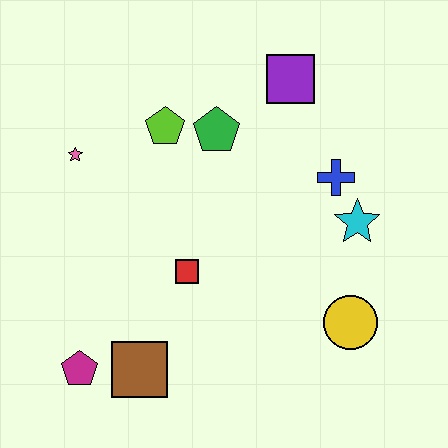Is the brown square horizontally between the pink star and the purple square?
Yes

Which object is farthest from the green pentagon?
The magenta pentagon is farthest from the green pentagon.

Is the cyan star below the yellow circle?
No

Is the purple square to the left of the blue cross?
Yes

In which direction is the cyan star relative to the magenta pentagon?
The cyan star is to the right of the magenta pentagon.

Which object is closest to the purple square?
The green pentagon is closest to the purple square.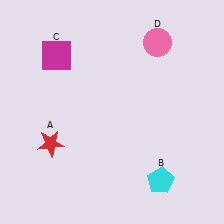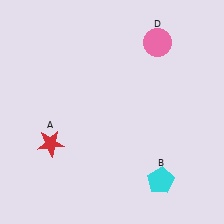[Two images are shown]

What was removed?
The magenta square (C) was removed in Image 2.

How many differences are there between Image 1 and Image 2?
There is 1 difference between the two images.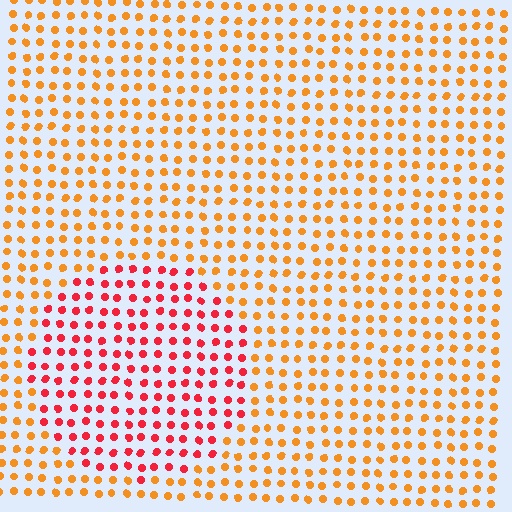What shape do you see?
I see a circle.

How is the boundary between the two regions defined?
The boundary is defined purely by a slight shift in hue (about 40 degrees). Spacing, size, and orientation are identical on both sides.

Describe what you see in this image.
The image is filled with small orange elements in a uniform arrangement. A circle-shaped region is visible where the elements are tinted to a slightly different hue, forming a subtle color boundary.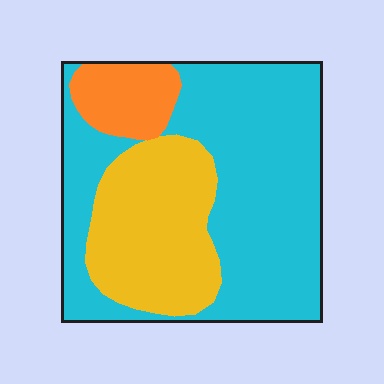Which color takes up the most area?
Cyan, at roughly 60%.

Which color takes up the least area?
Orange, at roughly 10%.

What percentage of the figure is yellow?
Yellow takes up about one quarter (1/4) of the figure.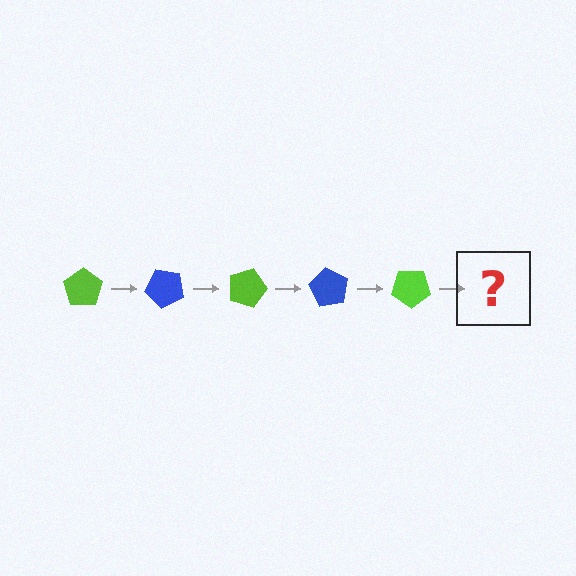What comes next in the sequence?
The next element should be a blue pentagon, rotated 225 degrees from the start.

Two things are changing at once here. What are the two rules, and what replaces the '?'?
The two rules are that it rotates 45 degrees each step and the color cycles through lime and blue. The '?' should be a blue pentagon, rotated 225 degrees from the start.